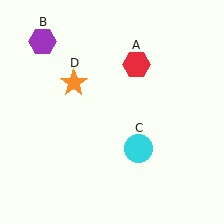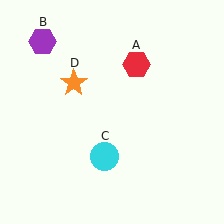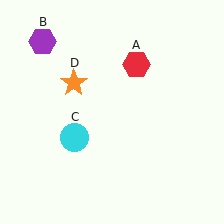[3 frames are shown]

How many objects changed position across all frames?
1 object changed position: cyan circle (object C).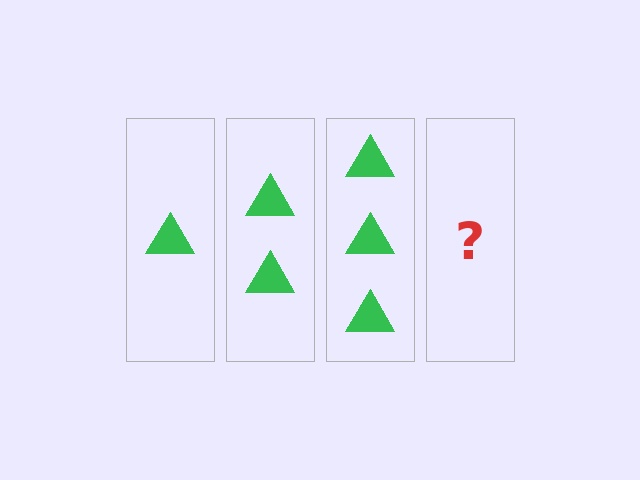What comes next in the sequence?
The next element should be 4 triangles.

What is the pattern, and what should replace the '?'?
The pattern is that each step adds one more triangle. The '?' should be 4 triangles.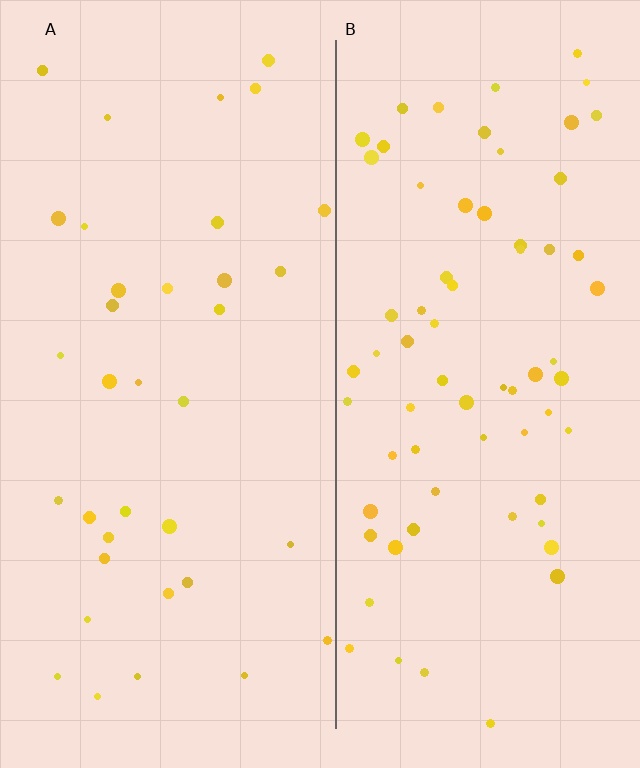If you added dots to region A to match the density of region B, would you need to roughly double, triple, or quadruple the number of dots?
Approximately double.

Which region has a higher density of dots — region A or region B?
B (the right).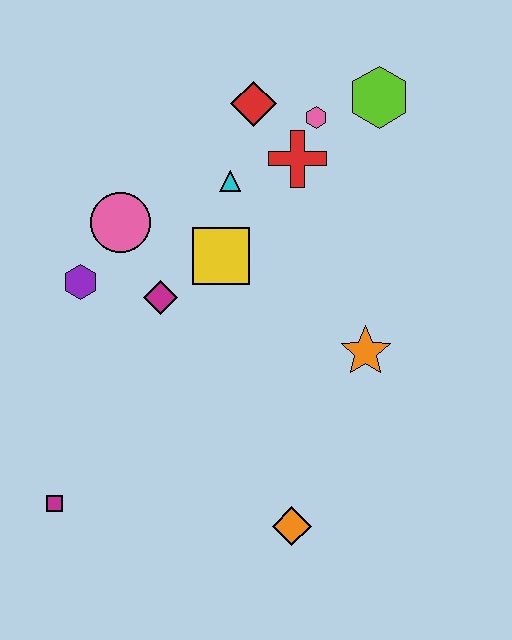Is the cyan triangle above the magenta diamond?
Yes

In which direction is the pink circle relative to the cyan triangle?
The pink circle is to the left of the cyan triangle.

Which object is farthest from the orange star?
The magenta square is farthest from the orange star.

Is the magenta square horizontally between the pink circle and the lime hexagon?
No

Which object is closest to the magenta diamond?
The yellow square is closest to the magenta diamond.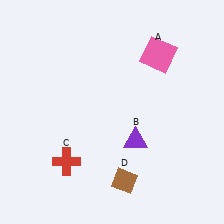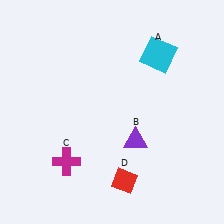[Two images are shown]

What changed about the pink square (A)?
In Image 1, A is pink. In Image 2, it changed to cyan.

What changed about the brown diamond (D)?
In Image 1, D is brown. In Image 2, it changed to red.